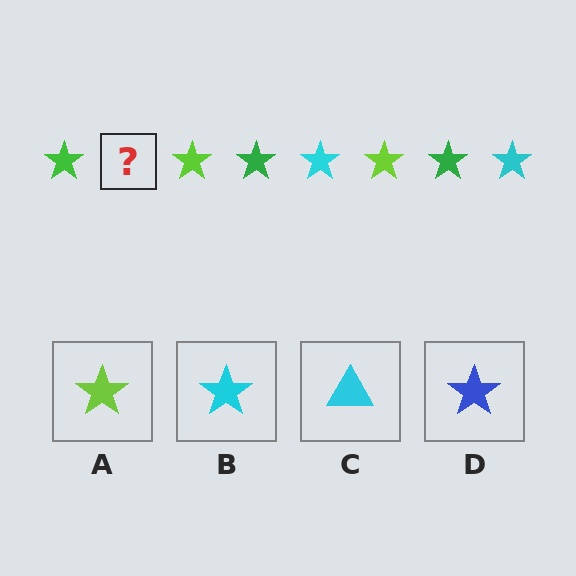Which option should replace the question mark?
Option B.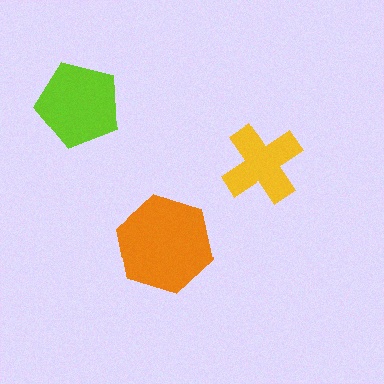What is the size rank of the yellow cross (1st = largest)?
3rd.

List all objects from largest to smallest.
The orange hexagon, the lime pentagon, the yellow cross.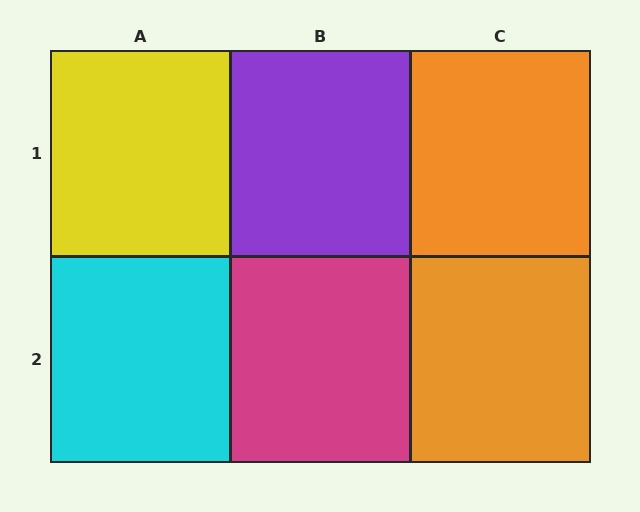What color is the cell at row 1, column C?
Orange.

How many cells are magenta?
1 cell is magenta.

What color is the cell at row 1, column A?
Yellow.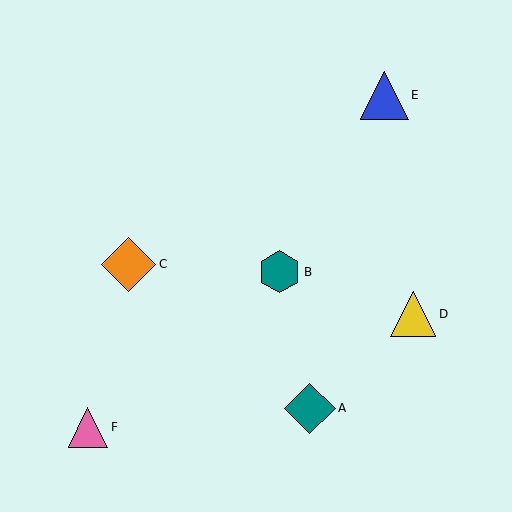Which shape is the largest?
The orange diamond (labeled C) is the largest.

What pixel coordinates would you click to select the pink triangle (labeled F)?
Click at (88, 427) to select the pink triangle F.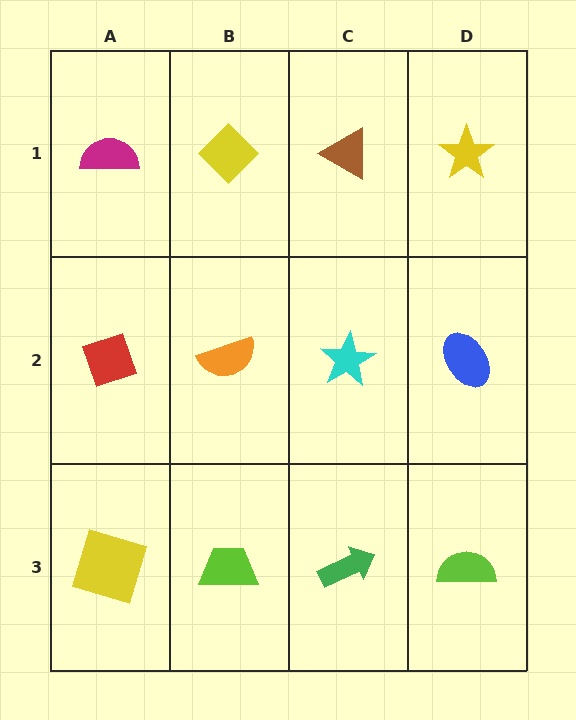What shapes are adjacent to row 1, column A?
A red diamond (row 2, column A), a yellow diamond (row 1, column B).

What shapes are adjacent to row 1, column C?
A cyan star (row 2, column C), a yellow diamond (row 1, column B), a yellow star (row 1, column D).